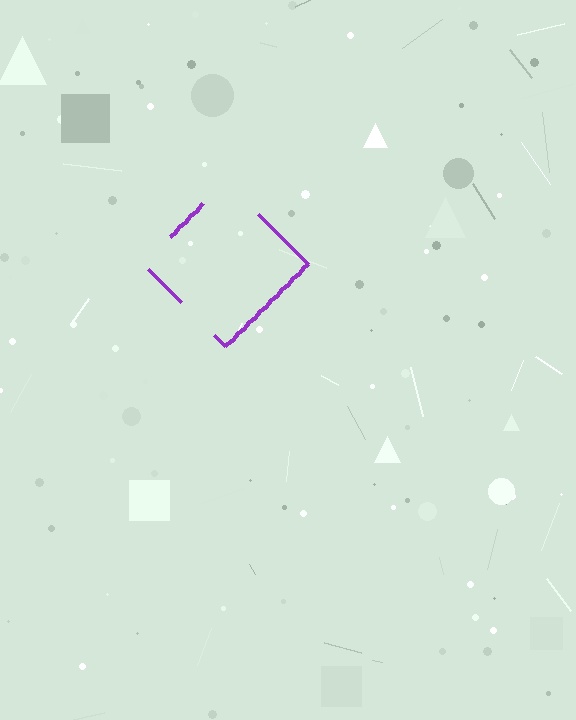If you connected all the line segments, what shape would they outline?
They would outline a diamond.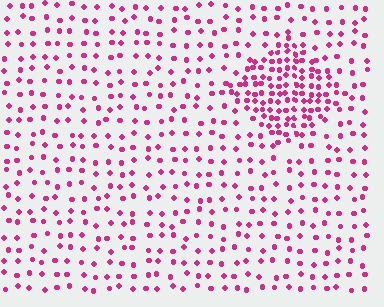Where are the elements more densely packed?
The elements are more densely packed inside the diamond boundary.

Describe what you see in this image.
The image contains small magenta elements arranged at two different densities. A diamond-shaped region is visible where the elements are more densely packed than the surrounding area.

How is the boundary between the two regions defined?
The boundary is defined by a change in element density (approximately 2.5x ratio). All elements are the same color, size, and shape.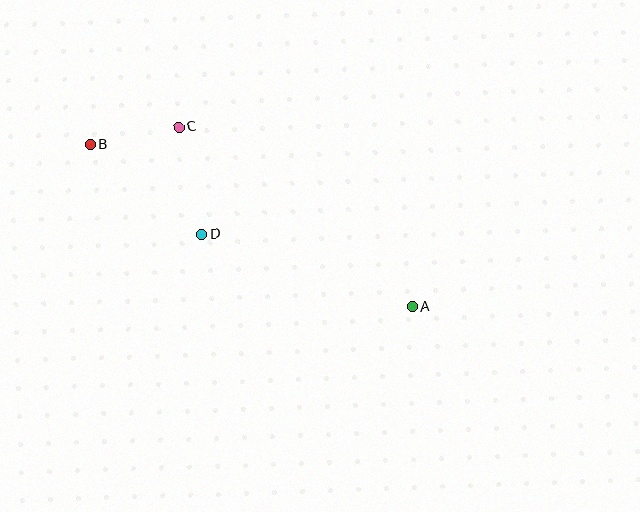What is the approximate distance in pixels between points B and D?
The distance between B and D is approximately 143 pixels.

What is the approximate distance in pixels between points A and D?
The distance between A and D is approximately 222 pixels.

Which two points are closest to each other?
Points B and C are closest to each other.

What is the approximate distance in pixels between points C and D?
The distance between C and D is approximately 110 pixels.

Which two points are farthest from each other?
Points A and B are farthest from each other.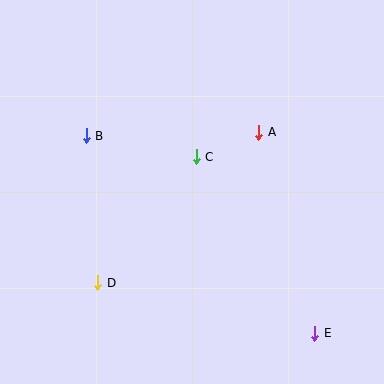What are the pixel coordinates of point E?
Point E is at (315, 333).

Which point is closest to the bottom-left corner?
Point D is closest to the bottom-left corner.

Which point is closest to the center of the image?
Point C at (196, 157) is closest to the center.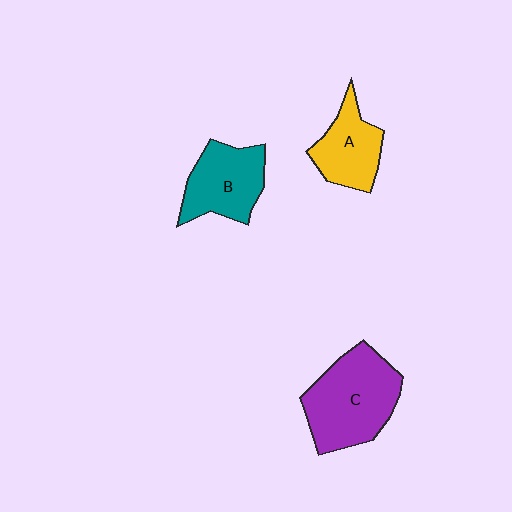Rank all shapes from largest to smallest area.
From largest to smallest: C (purple), B (teal), A (yellow).